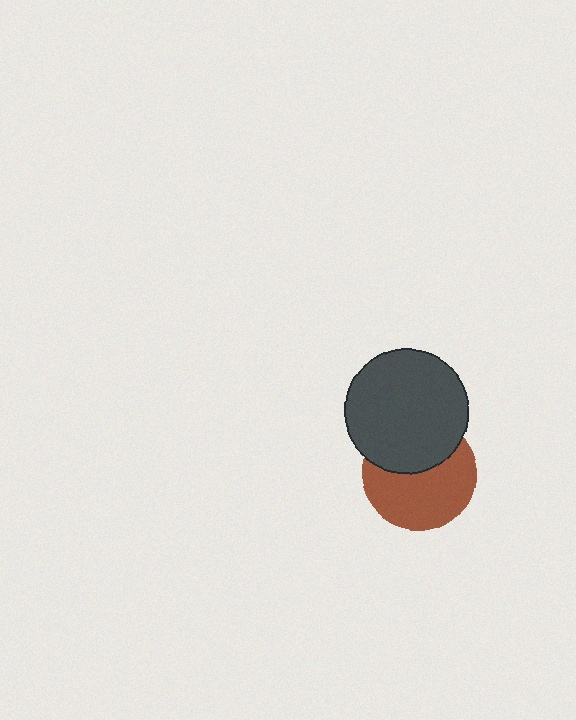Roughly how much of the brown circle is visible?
About half of it is visible (roughly 60%).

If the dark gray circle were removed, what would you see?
You would see the complete brown circle.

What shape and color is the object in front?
The object in front is a dark gray circle.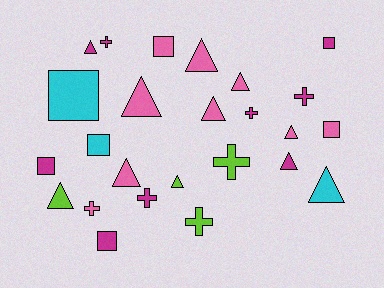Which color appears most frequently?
Magenta, with 9 objects.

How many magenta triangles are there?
There are 2 magenta triangles.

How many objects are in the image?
There are 25 objects.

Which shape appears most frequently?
Triangle, with 11 objects.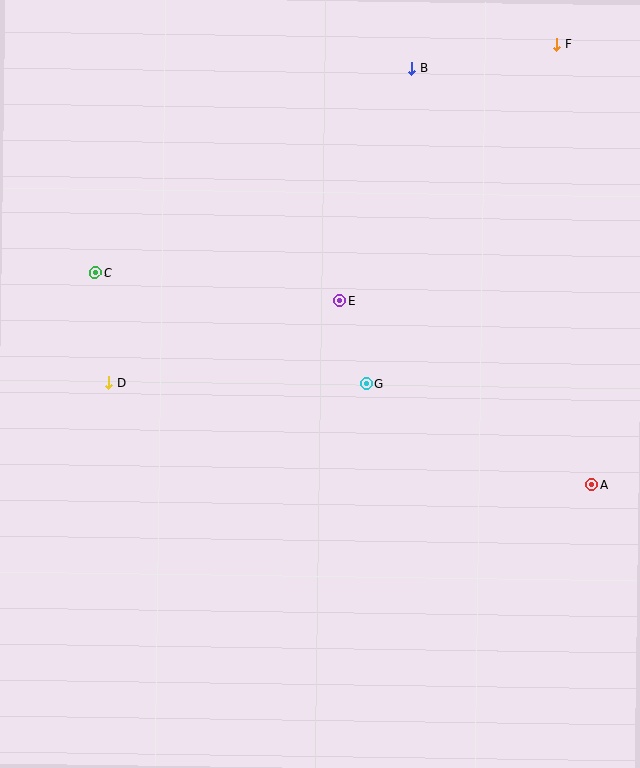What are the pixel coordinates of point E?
Point E is at (340, 301).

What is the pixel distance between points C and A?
The distance between C and A is 539 pixels.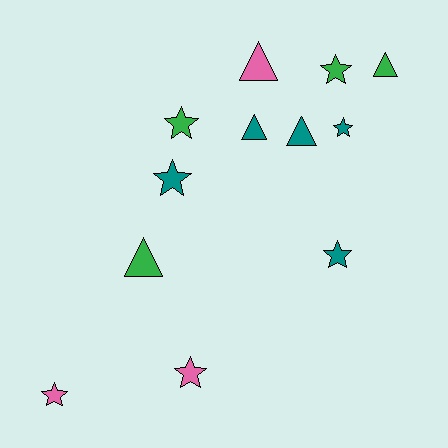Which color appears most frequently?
Teal, with 5 objects.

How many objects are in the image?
There are 12 objects.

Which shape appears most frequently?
Star, with 7 objects.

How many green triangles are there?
There are 2 green triangles.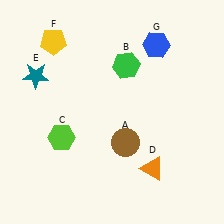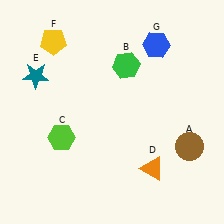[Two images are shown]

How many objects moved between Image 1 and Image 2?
1 object moved between the two images.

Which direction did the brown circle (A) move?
The brown circle (A) moved right.